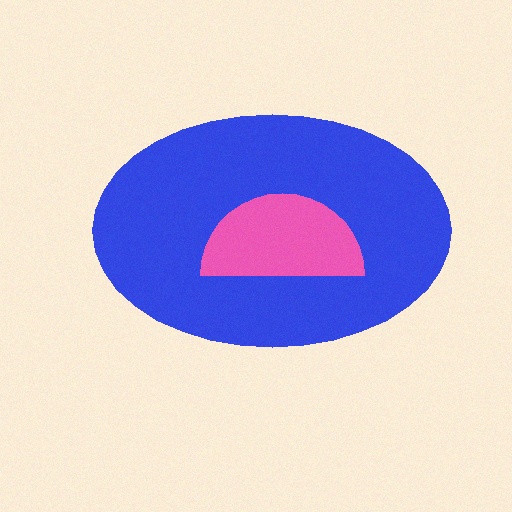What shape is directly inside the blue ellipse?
The pink semicircle.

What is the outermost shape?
The blue ellipse.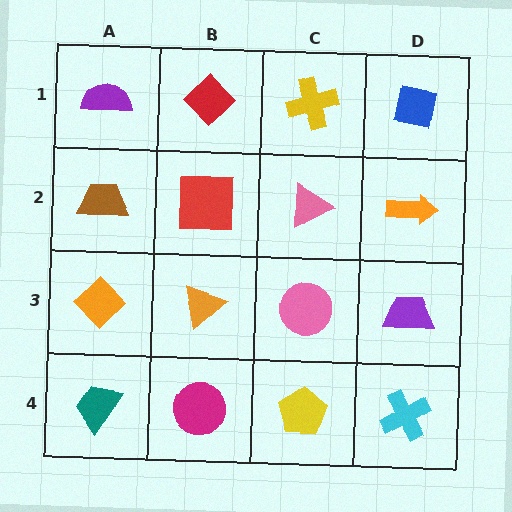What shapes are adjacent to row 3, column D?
An orange arrow (row 2, column D), a cyan cross (row 4, column D), a pink circle (row 3, column C).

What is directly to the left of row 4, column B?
A teal trapezoid.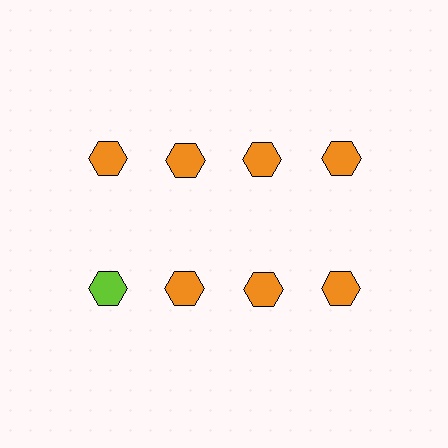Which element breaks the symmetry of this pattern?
The lime hexagon in the second row, leftmost column breaks the symmetry. All other shapes are orange hexagons.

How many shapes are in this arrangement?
There are 8 shapes arranged in a grid pattern.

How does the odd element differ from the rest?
It has a different color: lime instead of orange.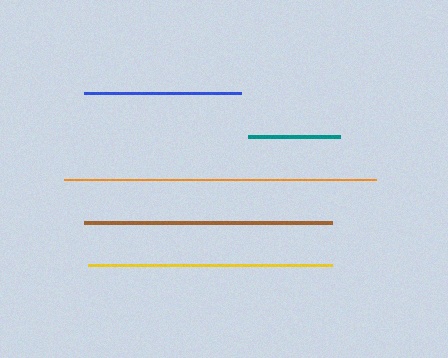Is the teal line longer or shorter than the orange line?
The orange line is longer than the teal line.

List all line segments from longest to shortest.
From longest to shortest: orange, brown, yellow, blue, teal.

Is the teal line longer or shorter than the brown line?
The brown line is longer than the teal line.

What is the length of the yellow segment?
The yellow segment is approximately 245 pixels long.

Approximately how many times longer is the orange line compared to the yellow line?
The orange line is approximately 1.3 times the length of the yellow line.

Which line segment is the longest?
The orange line is the longest at approximately 312 pixels.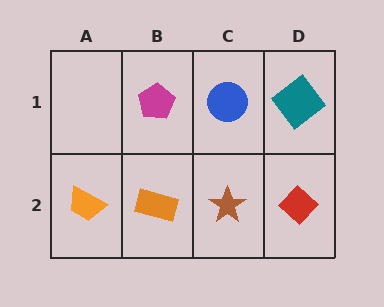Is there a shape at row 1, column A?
No, that cell is empty.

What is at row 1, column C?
A blue circle.